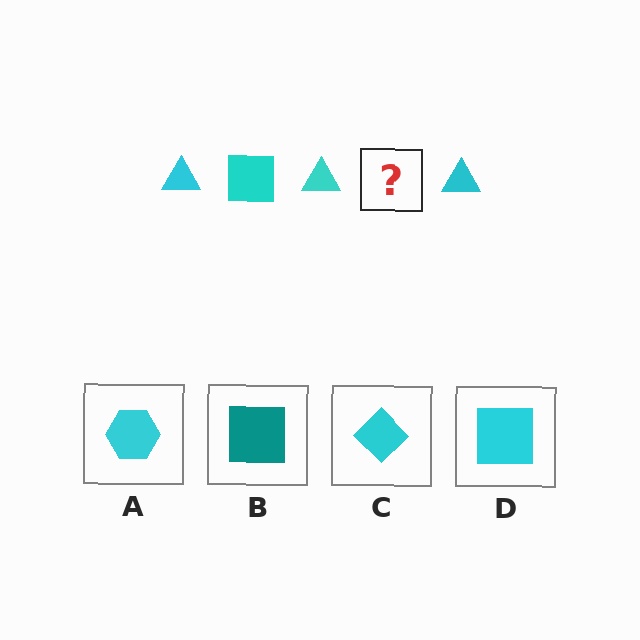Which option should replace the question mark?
Option D.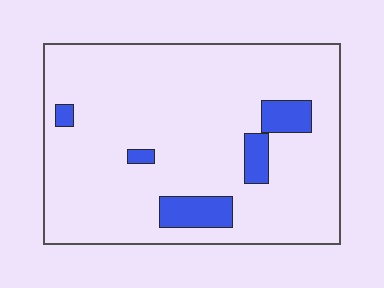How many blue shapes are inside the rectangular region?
5.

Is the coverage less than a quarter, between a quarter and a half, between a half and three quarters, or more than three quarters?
Less than a quarter.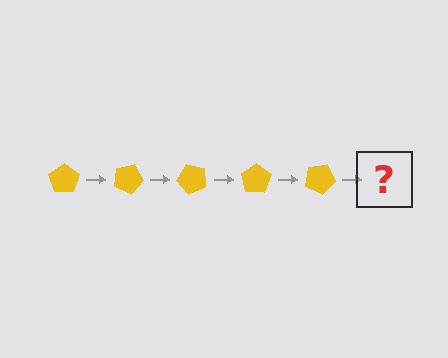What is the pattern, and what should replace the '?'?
The pattern is that the pentagon rotates 25 degrees each step. The '?' should be a yellow pentagon rotated 125 degrees.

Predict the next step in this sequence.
The next step is a yellow pentagon rotated 125 degrees.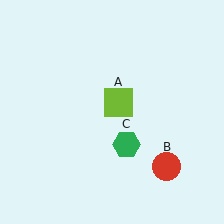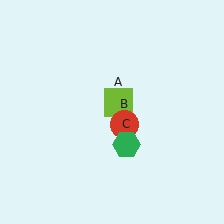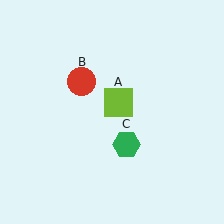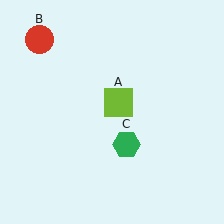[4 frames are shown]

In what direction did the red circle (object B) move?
The red circle (object B) moved up and to the left.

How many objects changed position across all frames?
1 object changed position: red circle (object B).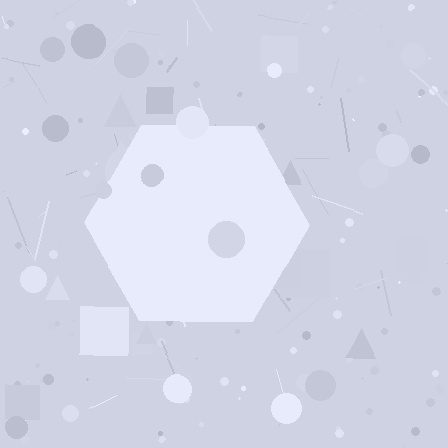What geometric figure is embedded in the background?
A hexagon is embedded in the background.